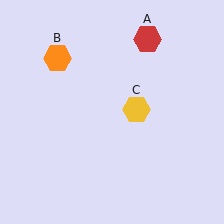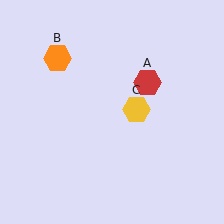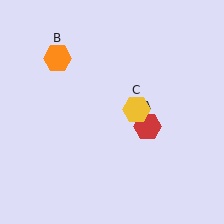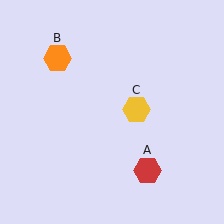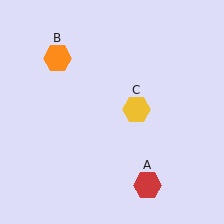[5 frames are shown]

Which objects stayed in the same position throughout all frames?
Orange hexagon (object B) and yellow hexagon (object C) remained stationary.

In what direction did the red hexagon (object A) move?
The red hexagon (object A) moved down.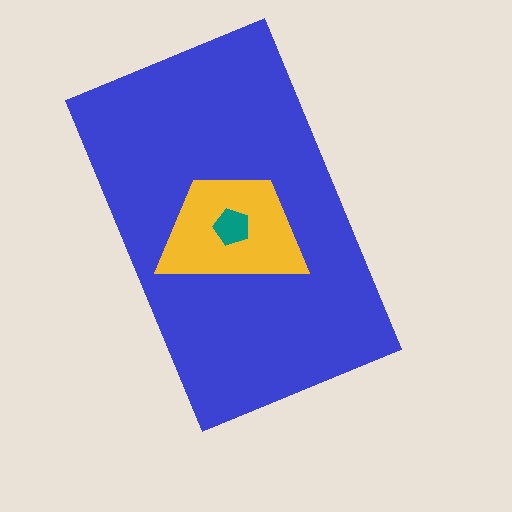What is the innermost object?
The teal pentagon.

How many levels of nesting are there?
3.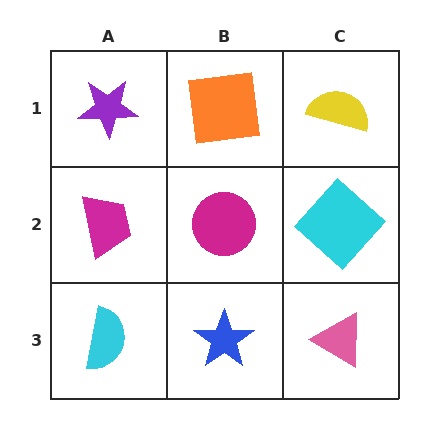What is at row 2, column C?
A cyan diamond.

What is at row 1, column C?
A yellow semicircle.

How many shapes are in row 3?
3 shapes.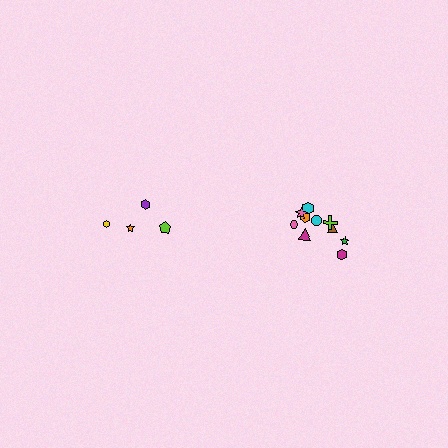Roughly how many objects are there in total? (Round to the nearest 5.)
Roughly 15 objects in total.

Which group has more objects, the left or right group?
The right group.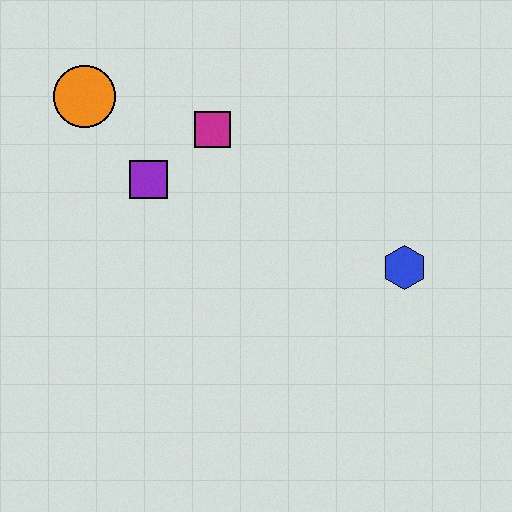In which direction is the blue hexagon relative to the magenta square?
The blue hexagon is to the right of the magenta square.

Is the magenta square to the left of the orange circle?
No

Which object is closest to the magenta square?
The purple square is closest to the magenta square.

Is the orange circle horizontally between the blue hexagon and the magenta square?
No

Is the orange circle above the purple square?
Yes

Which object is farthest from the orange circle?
The blue hexagon is farthest from the orange circle.